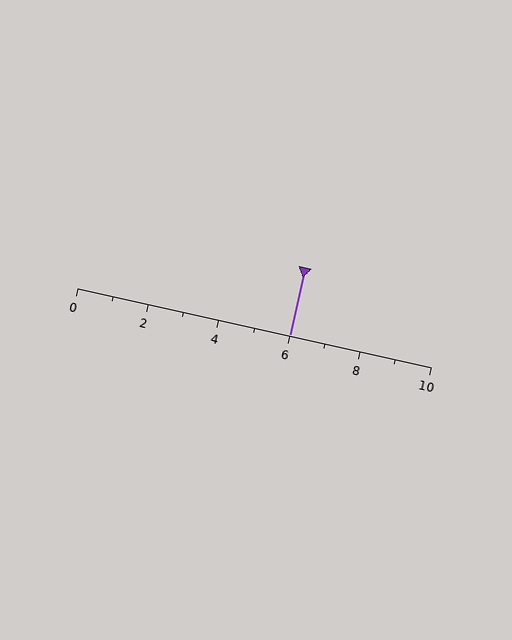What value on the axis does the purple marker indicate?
The marker indicates approximately 6.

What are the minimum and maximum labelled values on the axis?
The axis runs from 0 to 10.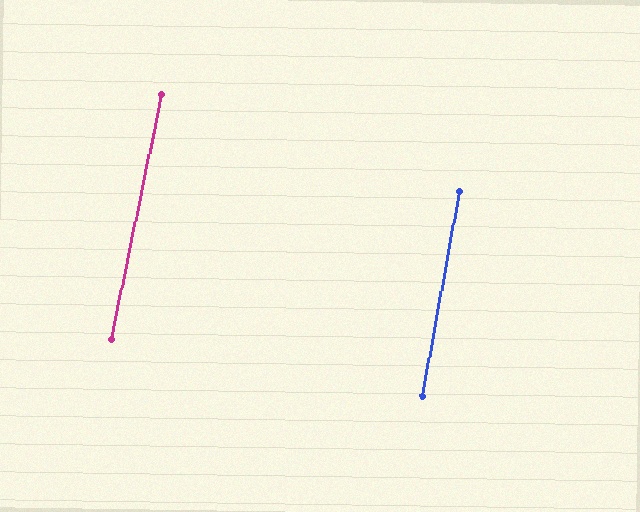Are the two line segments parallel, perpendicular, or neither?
Parallel — their directions differ by only 1.3°.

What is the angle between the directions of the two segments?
Approximately 1 degree.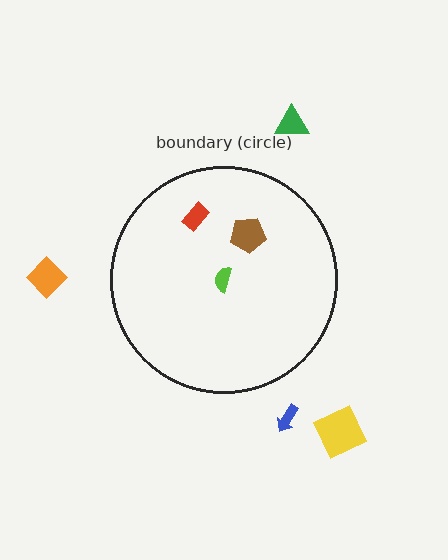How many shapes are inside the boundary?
3 inside, 4 outside.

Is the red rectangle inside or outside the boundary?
Inside.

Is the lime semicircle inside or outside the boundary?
Inside.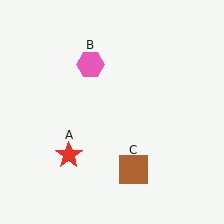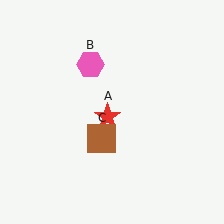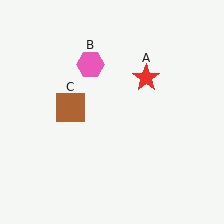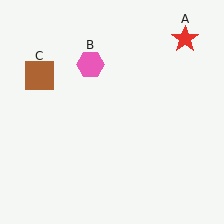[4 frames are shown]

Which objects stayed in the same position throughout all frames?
Pink hexagon (object B) remained stationary.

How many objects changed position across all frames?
2 objects changed position: red star (object A), brown square (object C).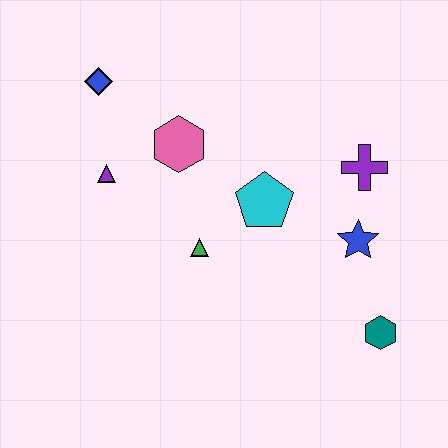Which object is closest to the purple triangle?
The pink hexagon is closest to the purple triangle.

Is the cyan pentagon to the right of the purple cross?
No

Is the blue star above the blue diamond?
No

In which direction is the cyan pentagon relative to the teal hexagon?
The cyan pentagon is above the teal hexagon.